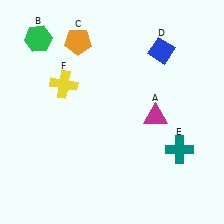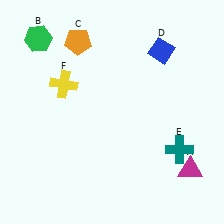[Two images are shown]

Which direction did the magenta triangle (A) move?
The magenta triangle (A) moved down.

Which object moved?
The magenta triangle (A) moved down.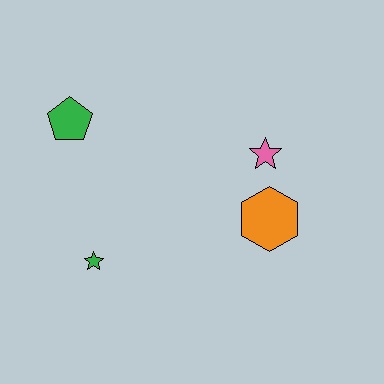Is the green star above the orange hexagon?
No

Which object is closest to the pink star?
The orange hexagon is closest to the pink star.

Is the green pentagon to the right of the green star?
No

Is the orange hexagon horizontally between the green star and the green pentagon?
No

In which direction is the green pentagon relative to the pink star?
The green pentagon is to the left of the pink star.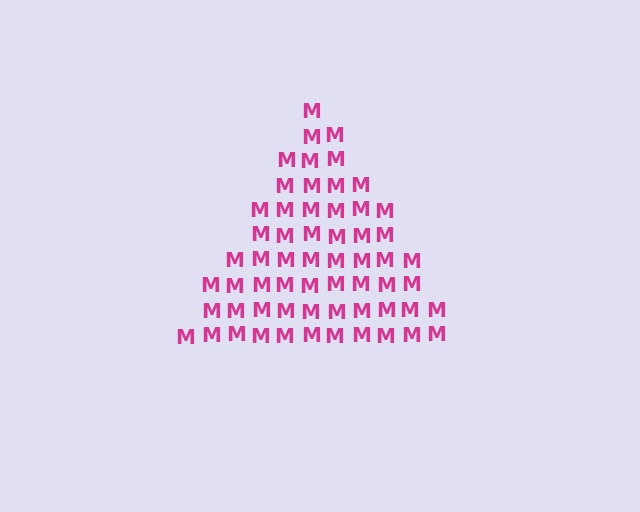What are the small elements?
The small elements are letter M's.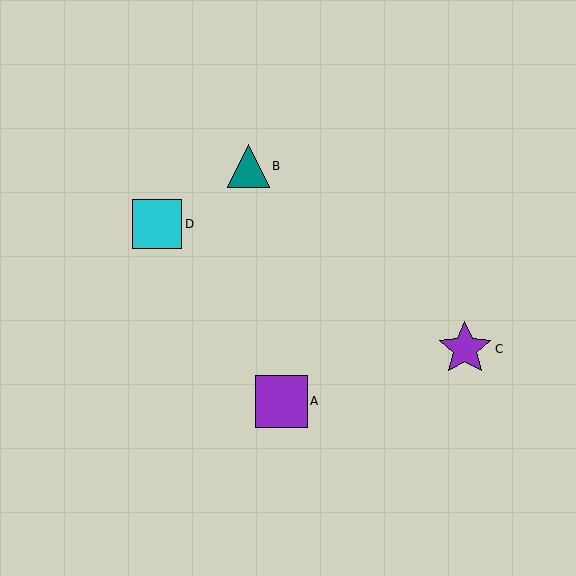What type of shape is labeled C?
Shape C is a purple star.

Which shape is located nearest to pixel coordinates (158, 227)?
The cyan square (labeled D) at (157, 224) is nearest to that location.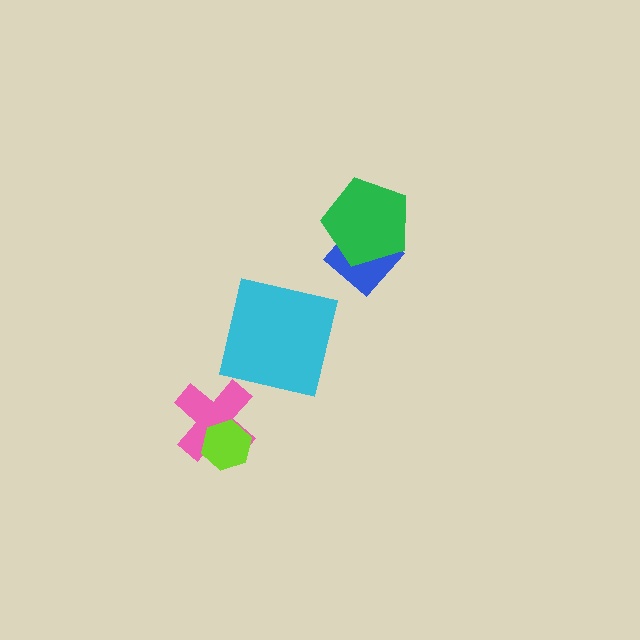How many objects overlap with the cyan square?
0 objects overlap with the cyan square.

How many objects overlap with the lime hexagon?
1 object overlaps with the lime hexagon.